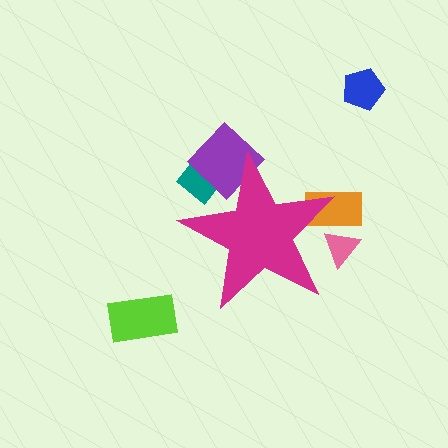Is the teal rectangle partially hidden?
Yes, the teal rectangle is partially hidden behind the magenta star.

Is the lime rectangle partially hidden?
No, the lime rectangle is fully visible.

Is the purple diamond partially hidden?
Yes, the purple diamond is partially hidden behind the magenta star.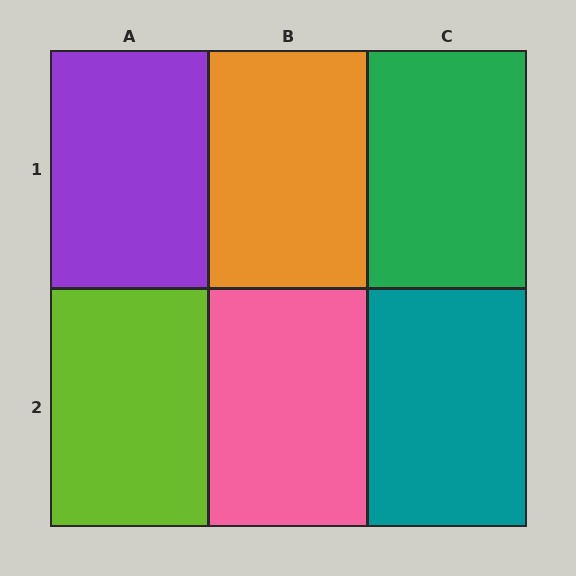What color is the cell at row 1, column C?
Green.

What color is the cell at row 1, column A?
Purple.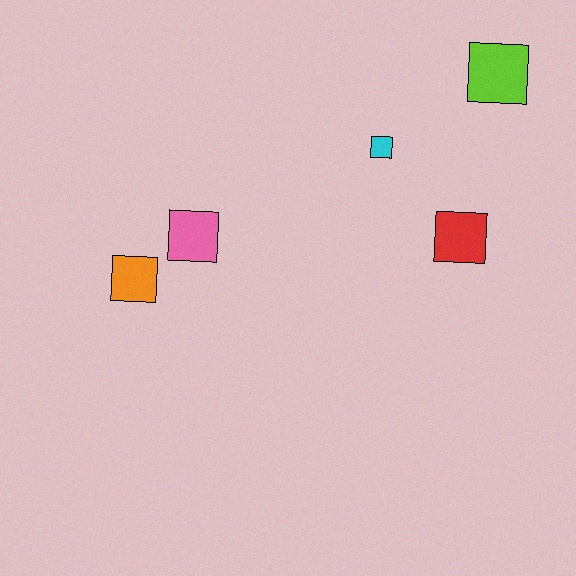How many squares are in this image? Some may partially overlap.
There are 5 squares.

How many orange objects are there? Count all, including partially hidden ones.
There is 1 orange object.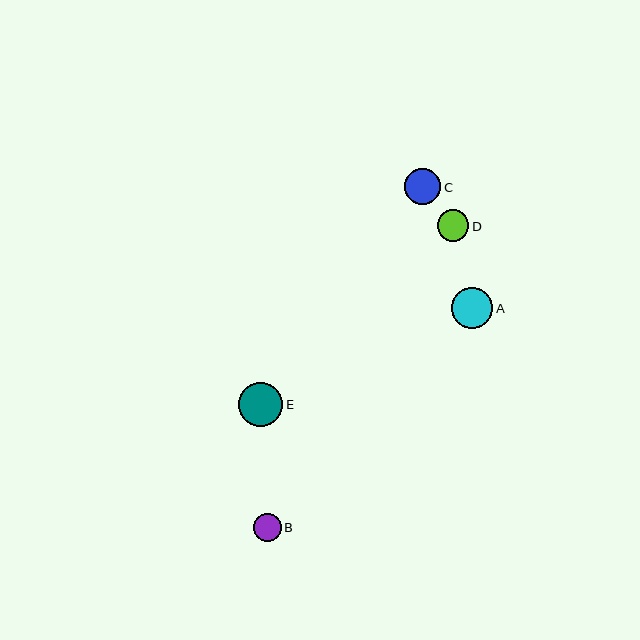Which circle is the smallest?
Circle B is the smallest with a size of approximately 28 pixels.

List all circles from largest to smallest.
From largest to smallest: E, A, C, D, B.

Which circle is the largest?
Circle E is the largest with a size of approximately 44 pixels.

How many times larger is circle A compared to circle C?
Circle A is approximately 1.1 times the size of circle C.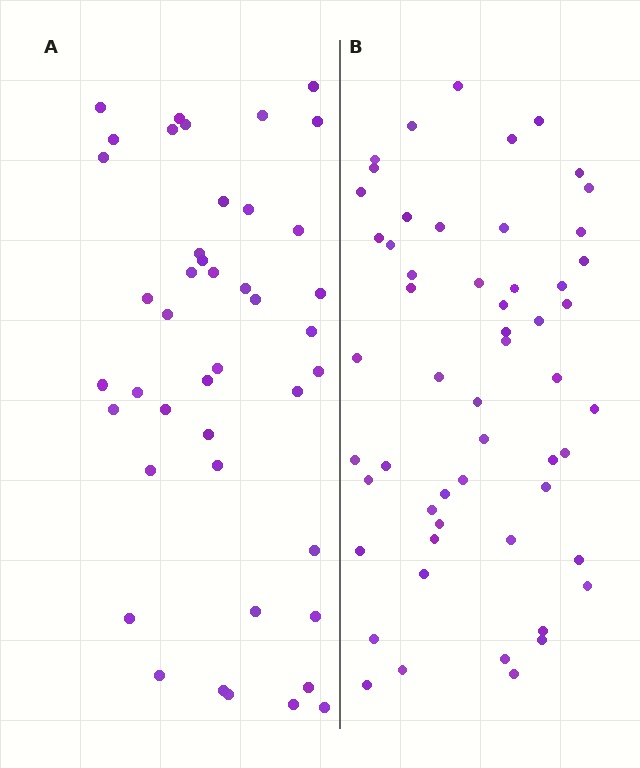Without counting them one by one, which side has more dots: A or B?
Region B (the right region) has more dots.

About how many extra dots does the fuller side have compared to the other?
Region B has roughly 12 or so more dots than region A.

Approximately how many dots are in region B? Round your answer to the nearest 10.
About 60 dots. (The exact count is 55, which rounds to 60.)